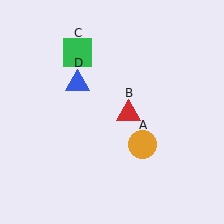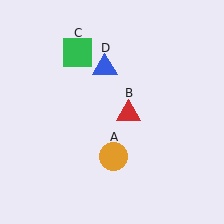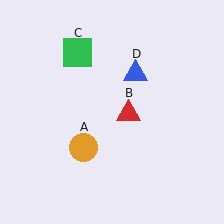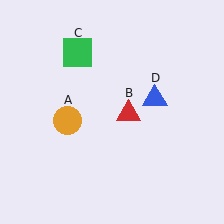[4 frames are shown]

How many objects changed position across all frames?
2 objects changed position: orange circle (object A), blue triangle (object D).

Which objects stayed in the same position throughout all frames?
Red triangle (object B) and green square (object C) remained stationary.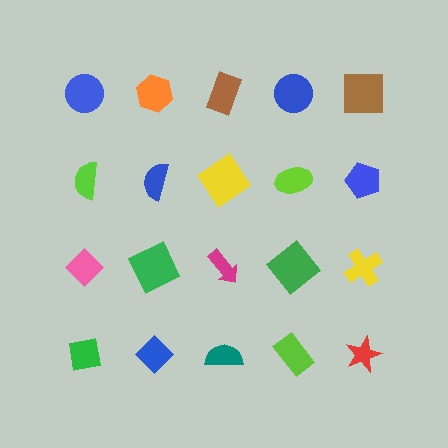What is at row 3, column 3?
A magenta arrow.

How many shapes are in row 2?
5 shapes.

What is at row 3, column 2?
A green square.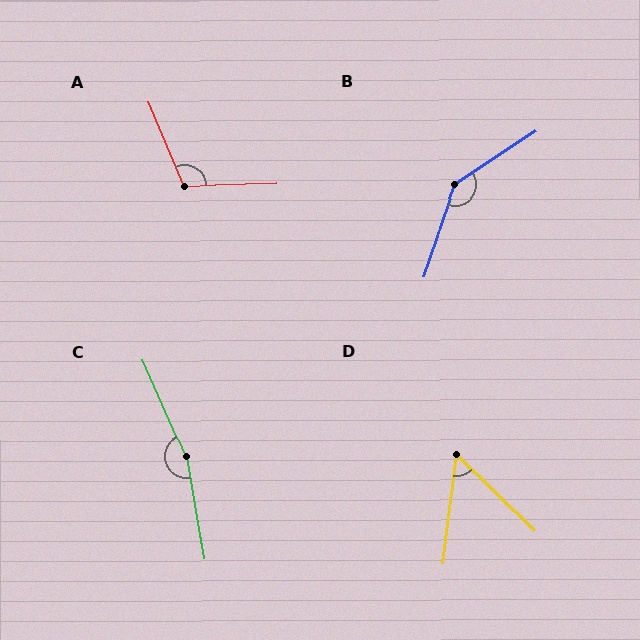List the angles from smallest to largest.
D (53°), A (111°), B (142°), C (166°).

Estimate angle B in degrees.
Approximately 142 degrees.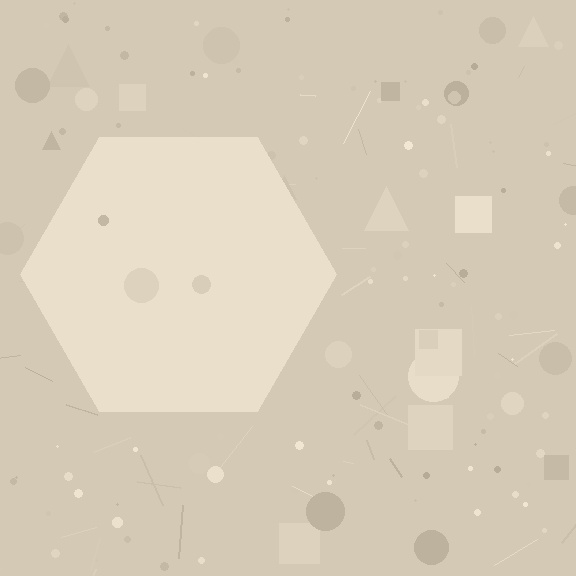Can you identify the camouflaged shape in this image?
The camouflaged shape is a hexagon.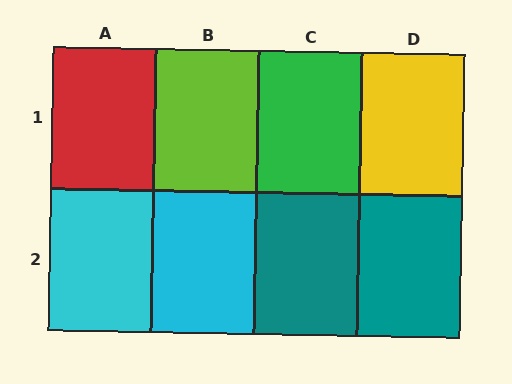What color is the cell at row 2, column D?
Teal.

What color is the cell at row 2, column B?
Cyan.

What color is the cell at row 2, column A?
Cyan.